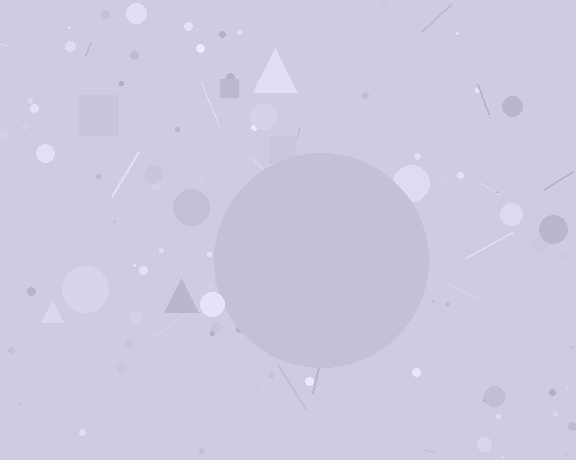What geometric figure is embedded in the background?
A circle is embedded in the background.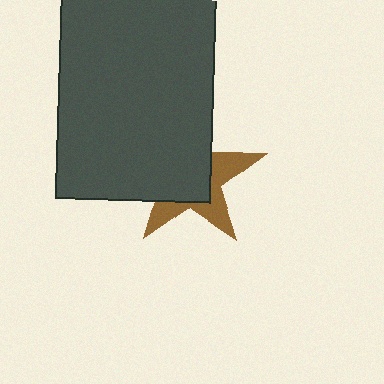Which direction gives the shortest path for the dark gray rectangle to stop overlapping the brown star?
Moving toward the upper-left gives the shortest separation.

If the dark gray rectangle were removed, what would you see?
You would see the complete brown star.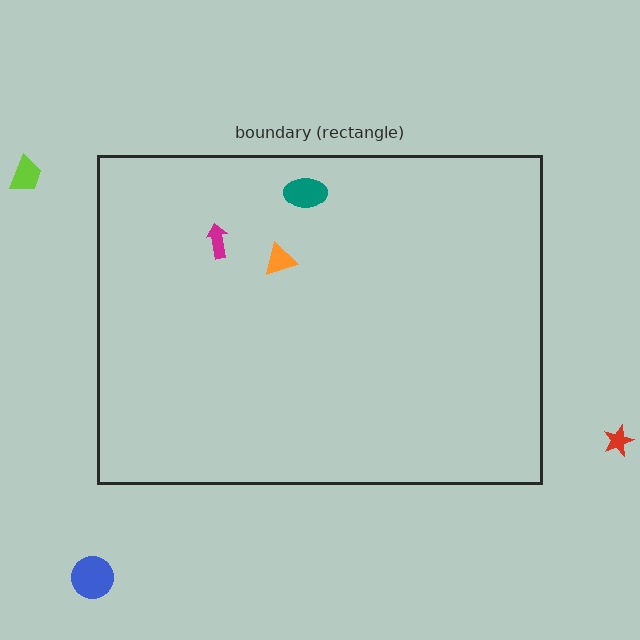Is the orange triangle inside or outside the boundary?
Inside.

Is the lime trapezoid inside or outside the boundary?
Outside.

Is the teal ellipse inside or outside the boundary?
Inside.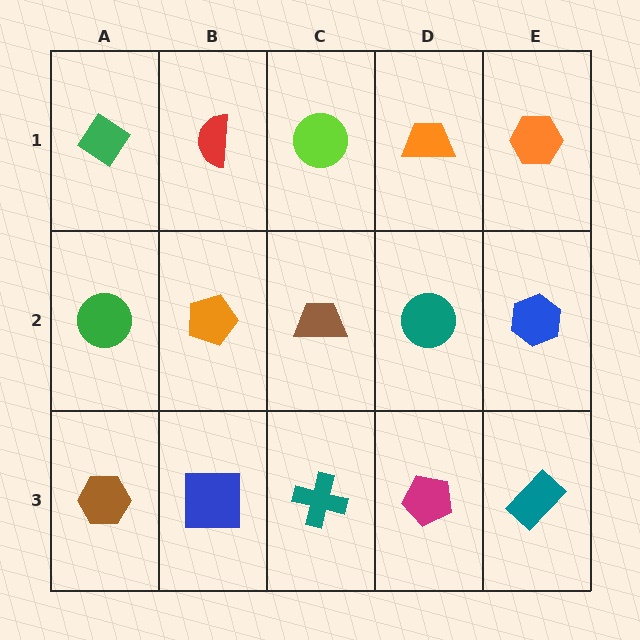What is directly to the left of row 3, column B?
A brown hexagon.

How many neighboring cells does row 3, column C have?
3.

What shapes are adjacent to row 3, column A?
A green circle (row 2, column A), a blue square (row 3, column B).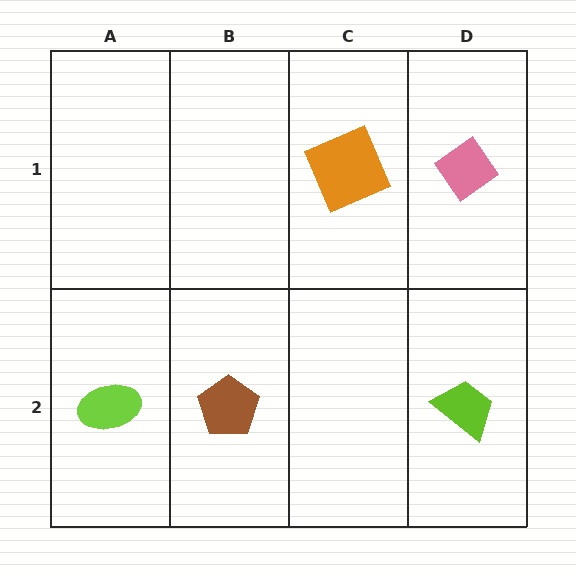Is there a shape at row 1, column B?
No, that cell is empty.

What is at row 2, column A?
A lime ellipse.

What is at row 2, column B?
A brown pentagon.